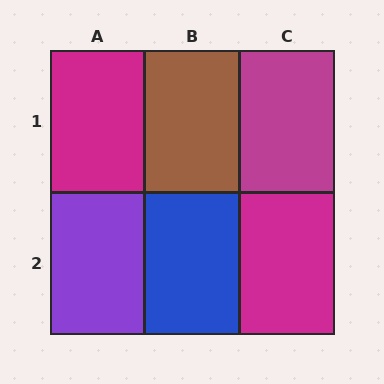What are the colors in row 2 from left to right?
Purple, blue, magenta.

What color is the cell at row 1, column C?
Magenta.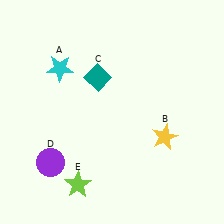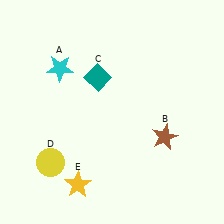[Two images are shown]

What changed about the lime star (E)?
In Image 1, E is lime. In Image 2, it changed to yellow.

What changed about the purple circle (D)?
In Image 1, D is purple. In Image 2, it changed to yellow.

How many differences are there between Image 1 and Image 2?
There are 3 differences between the two images.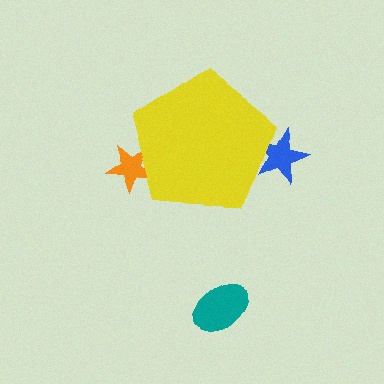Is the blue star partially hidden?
Yes, the blue star is partially hidden behind the yellow pentagon.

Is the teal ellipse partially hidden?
No, the teal ellipse is fully visible.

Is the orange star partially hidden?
Yes, the orange star is partially hidden behind the yellow pentagon.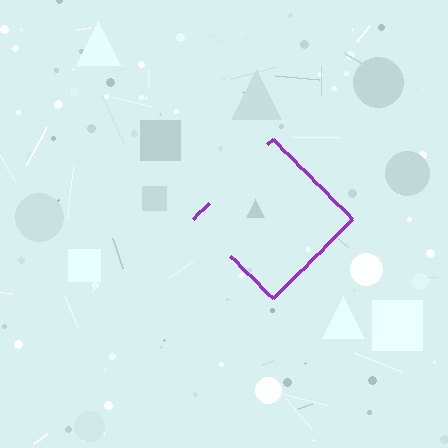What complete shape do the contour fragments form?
The contour fragments form a diamond.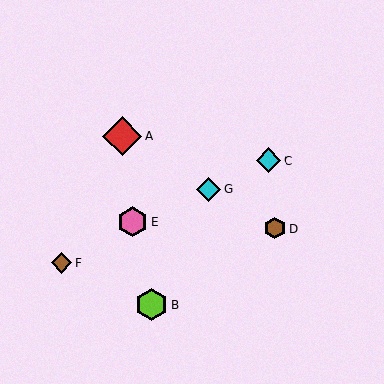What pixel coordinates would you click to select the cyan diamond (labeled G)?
Click at (209, 189) to select the cyan diamond G.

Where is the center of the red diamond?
The center of the red diamond is at (122, 136).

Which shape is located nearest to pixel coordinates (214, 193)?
The cyan diamond (labeled G) at (209, 189) is nearest to that location.